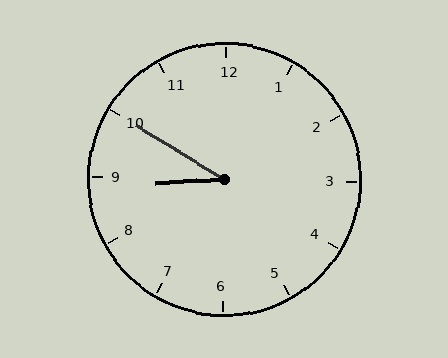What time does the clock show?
8:50.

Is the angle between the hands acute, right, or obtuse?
It is acute.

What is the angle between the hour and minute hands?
Approximately 35 degrees.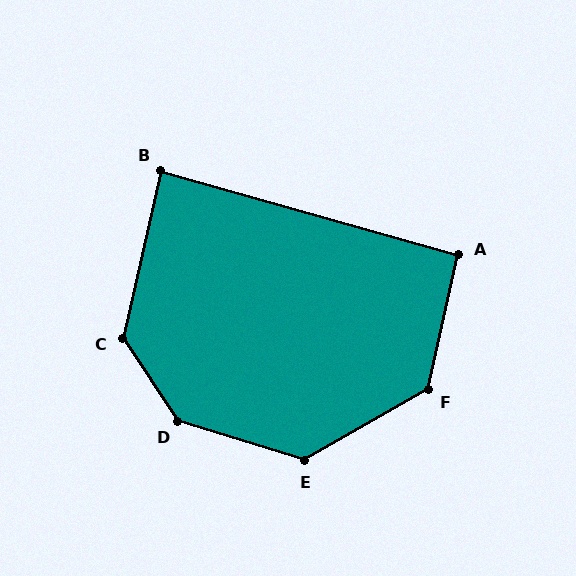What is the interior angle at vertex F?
Approximately 132 degrees (obtuse).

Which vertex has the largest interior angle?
D, at approximately 141 degrees.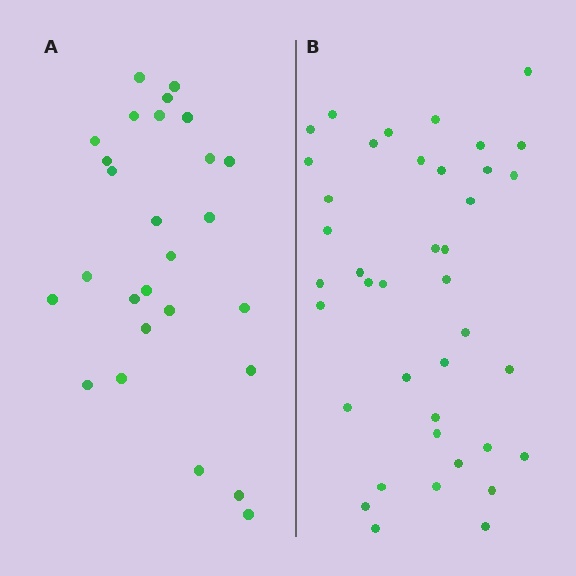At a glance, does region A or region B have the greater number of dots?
Region B (the right region) has more dots.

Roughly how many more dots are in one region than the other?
Region B has approximately 15 more dots than region A.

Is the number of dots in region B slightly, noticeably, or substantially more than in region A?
Region B has substantially more. The ratio is roughly 1.5 to 1.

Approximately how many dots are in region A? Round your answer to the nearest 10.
About 30 dots. (The exact count is 27, which rounds to 30.)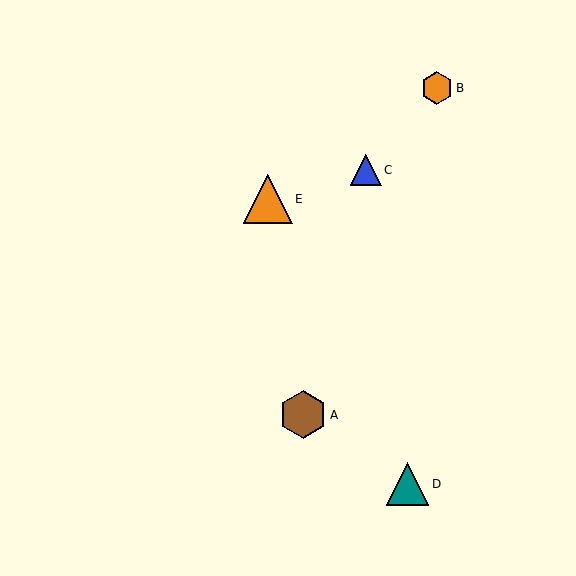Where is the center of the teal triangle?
The center of the teal triangle is at (407, 484).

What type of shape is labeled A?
Shape A is a brown hexagon.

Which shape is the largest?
The orange triangle (labeled E) is the largest.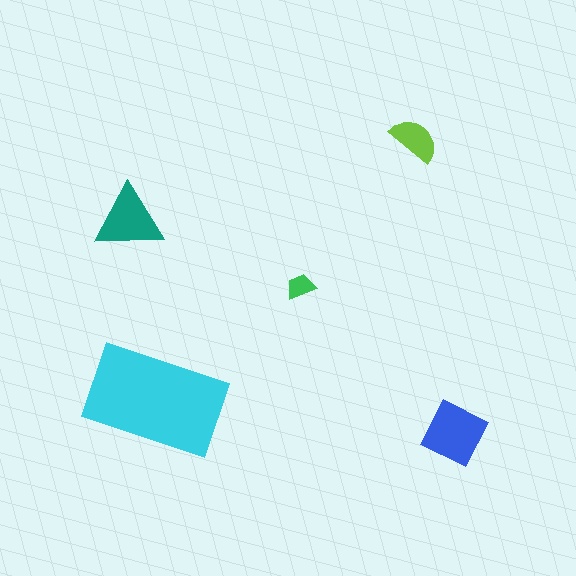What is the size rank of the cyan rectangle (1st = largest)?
1st.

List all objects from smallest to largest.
The green trapezoid, the lime semicircle, the teal triangle, the blue square, the cyan rectangle.